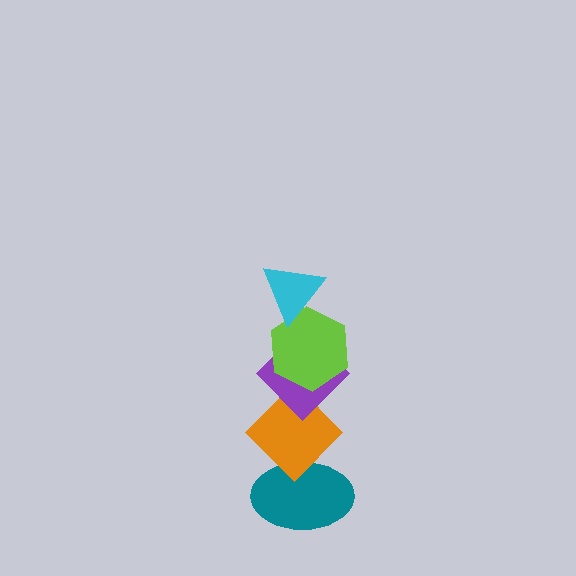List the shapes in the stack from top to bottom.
From top to bottom: the cyan triangle, the lime hexagon, the purple diamond, the orange diamond, the teal ellipse.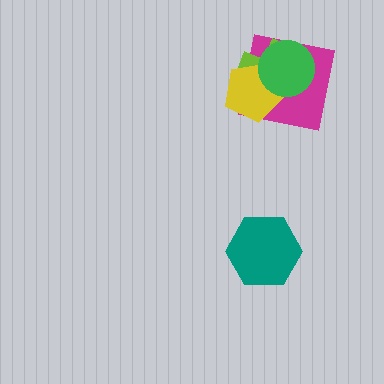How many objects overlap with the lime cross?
3 objects overlap with the lime cross.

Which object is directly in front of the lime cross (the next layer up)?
The yellow pentagon is directly in front of the lime cross.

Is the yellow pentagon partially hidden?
Yes, it is partially covered by another shape.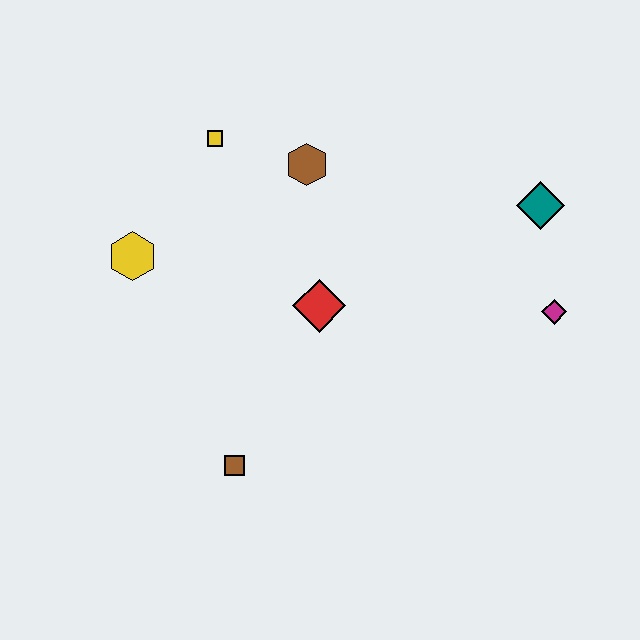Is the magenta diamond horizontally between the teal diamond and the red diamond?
No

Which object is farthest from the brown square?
The teal diamond is farthest from the brown square.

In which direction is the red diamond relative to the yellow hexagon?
The red diamond is to the right of the yellow hexagon.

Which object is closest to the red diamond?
The brown hexagon is closest to the red diamond.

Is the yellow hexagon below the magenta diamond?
No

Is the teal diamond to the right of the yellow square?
Yes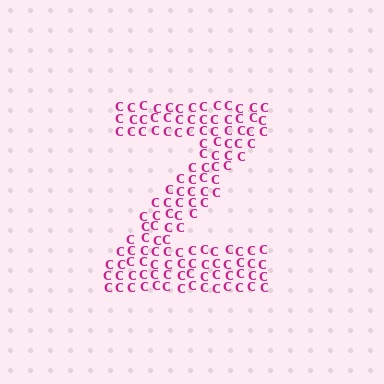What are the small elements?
The small elements are letter C's.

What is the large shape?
The large shape is the letter Z.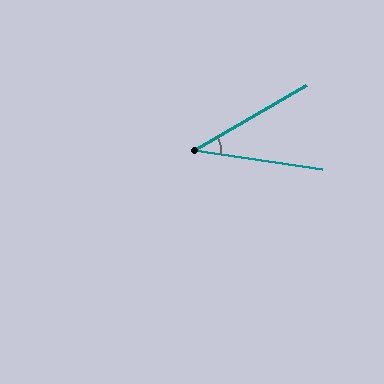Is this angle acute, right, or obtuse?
It is acute.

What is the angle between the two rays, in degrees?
Approximately 39 degrees.